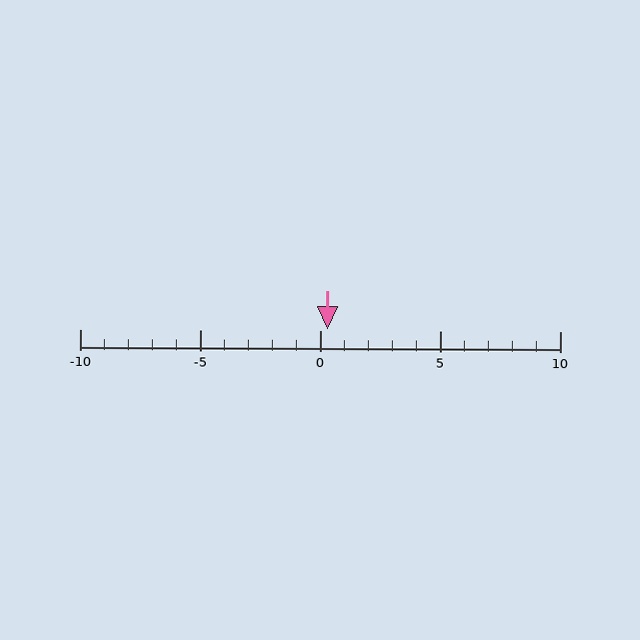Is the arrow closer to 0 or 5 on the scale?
The arrow is closer to 0.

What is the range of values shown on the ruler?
The ruler shows values from -10 to 10.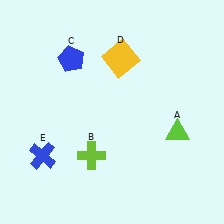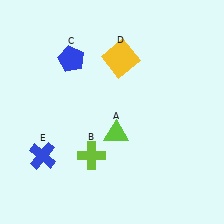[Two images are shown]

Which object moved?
The lime triangle (A) moved left.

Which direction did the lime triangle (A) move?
The lime triangle (A) moved left.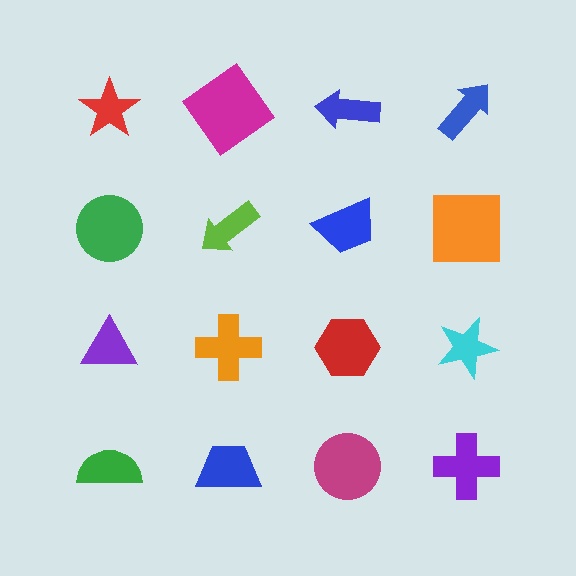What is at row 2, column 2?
A lime arrow.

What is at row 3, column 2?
An orange cross.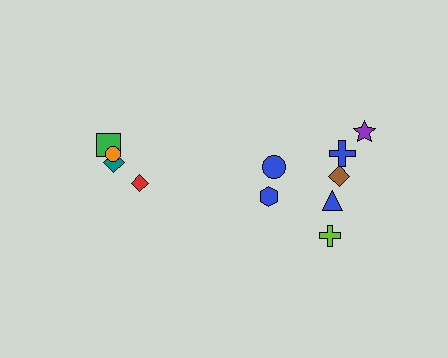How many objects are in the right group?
There are 7 objects.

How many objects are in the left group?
There are 4 objects.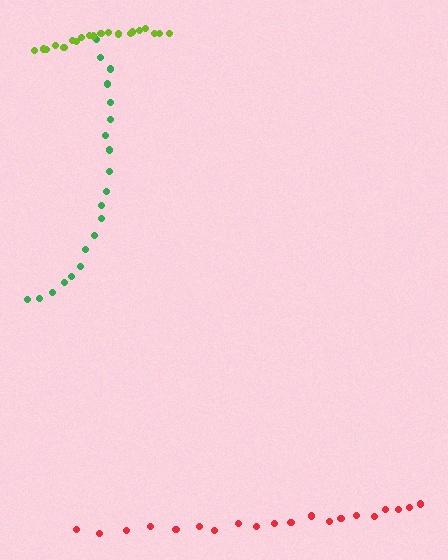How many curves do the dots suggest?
There are 3 distinct paths.